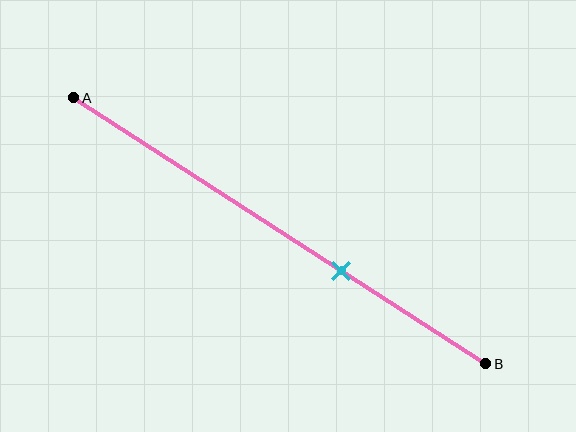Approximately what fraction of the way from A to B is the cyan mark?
The cyan mark is approximately 65% of the way from A to B.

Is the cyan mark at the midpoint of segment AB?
No, the mark is at about 65% from A, not at the 50% midpoint.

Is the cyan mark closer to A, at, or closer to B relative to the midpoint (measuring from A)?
The cyan mark is closer to point B than the midpoint of segment AB.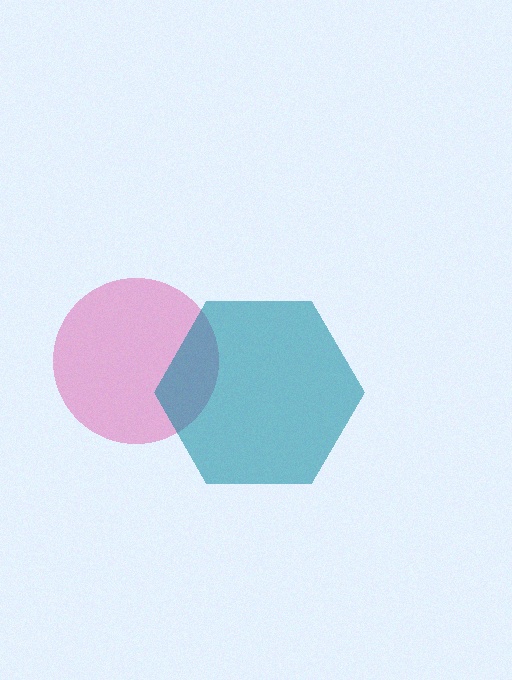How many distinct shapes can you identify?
There are 2 distinct shapes: a pink circle, a teal hexagon.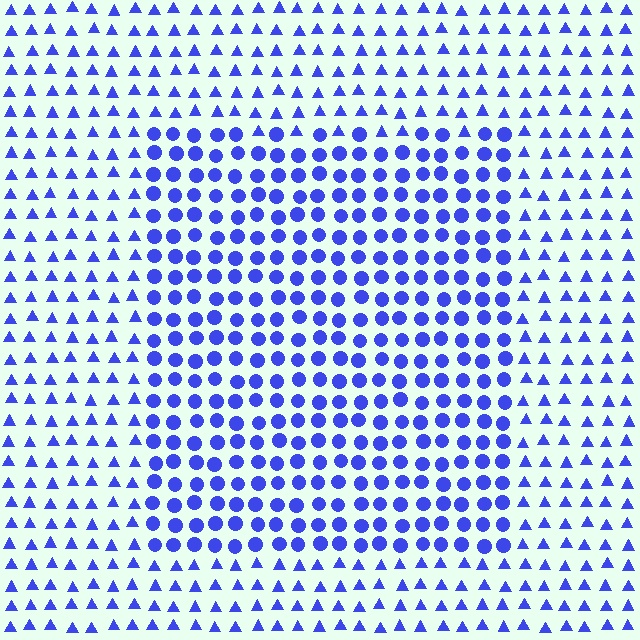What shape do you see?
I see a rectangle.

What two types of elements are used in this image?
The image uses circles inside the rectangle region and triangles outside it.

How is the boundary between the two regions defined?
The boundary is defined by a change in element shape: circles inside vs. triangles outside. All elements share the same color and spacing.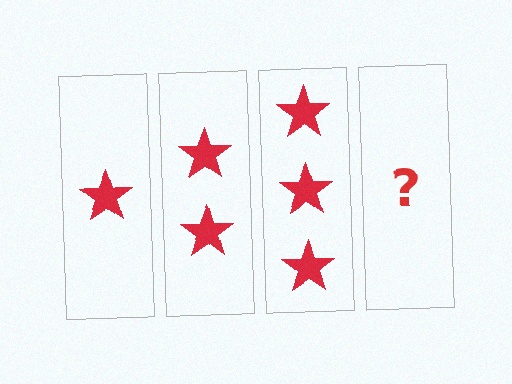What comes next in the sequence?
The next element should be 4 stars.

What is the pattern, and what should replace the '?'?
The pattern is that each step adds one more star. The '?' should be 4 stars.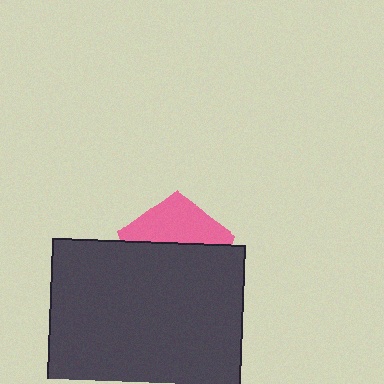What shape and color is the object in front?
The object in front is a dark gray rectangle.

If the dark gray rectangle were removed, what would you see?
You would see the complete pink pentagon.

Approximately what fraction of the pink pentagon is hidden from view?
Roughly 61% of the pink pentagon is hidden behind the dark gray rectangle.